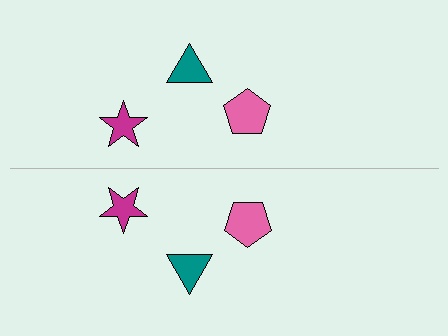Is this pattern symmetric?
Yes, this pattern has bilateral (reflection) symmetry.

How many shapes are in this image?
There are 6 shapes in this image.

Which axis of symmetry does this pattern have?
The pattern has a horizontal axis of symmetry running through the center of the image.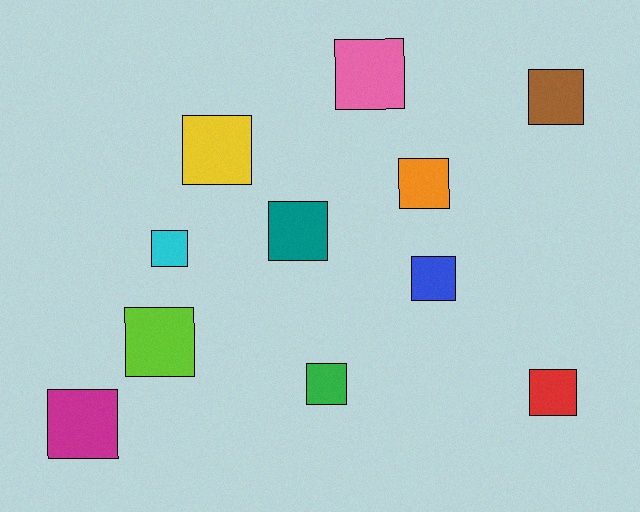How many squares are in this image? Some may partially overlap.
There are 11 squares.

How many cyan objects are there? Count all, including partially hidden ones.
There is 1 cyan object.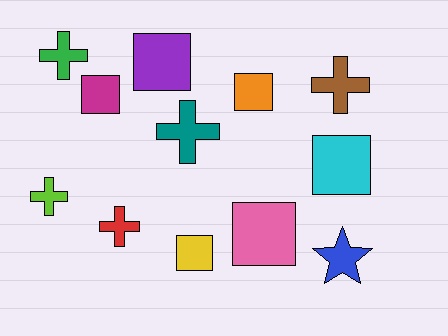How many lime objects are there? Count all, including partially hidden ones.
There is 1 lime object.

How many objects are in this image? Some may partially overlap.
There are 12 objects.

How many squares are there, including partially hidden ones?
There are 6 squares.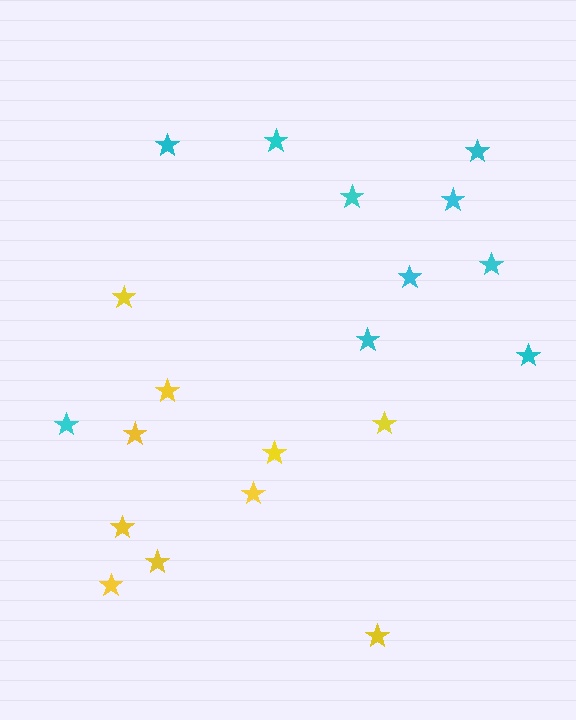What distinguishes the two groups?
There are 2 groups: one group of yellow stars (10) and one group of cyan stars (10).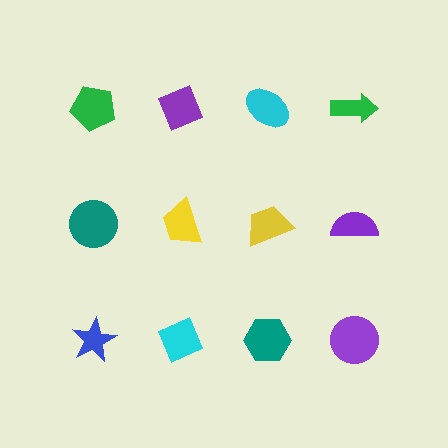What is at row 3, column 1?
A blue star.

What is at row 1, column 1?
A green pentagon.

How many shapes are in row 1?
4 shapes.